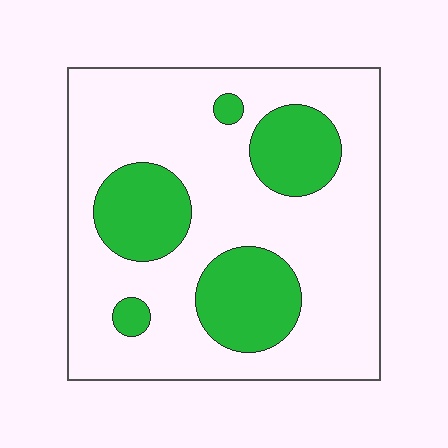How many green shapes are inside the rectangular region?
5.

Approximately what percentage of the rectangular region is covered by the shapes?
Approximately 25%.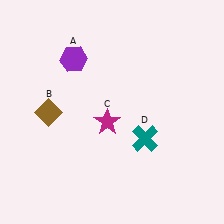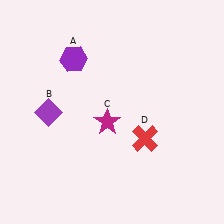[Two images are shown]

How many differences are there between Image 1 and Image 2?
There are 2 differences between the two images.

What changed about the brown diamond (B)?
In Image 1, B is brown. In Image 2, it changed to purple.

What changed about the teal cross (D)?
In Image 1, D is teal. In Image 2, it changed to red.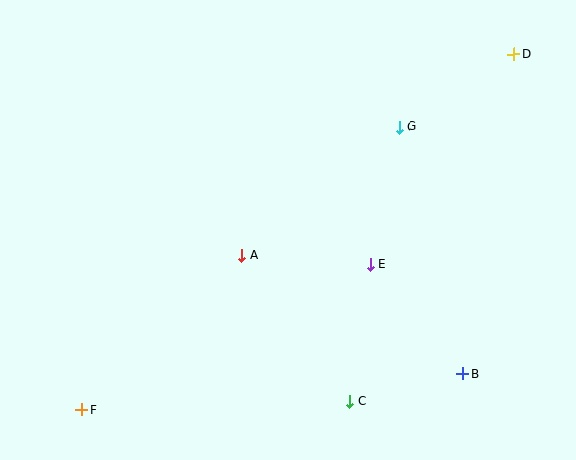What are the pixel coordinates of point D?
Point D is at (514, 54).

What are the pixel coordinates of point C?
Point C is at (349, 402).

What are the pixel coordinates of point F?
Point F is at (82, 410).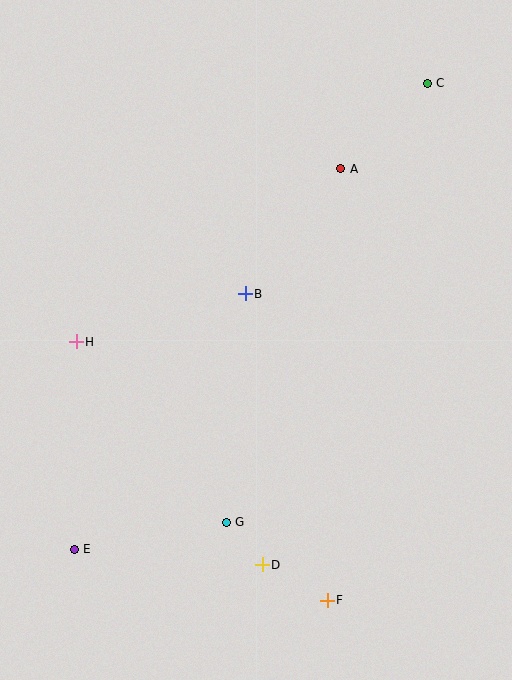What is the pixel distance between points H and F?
The distance between H and F is 360 pixels.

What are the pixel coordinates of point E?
Point E is at (74, 549).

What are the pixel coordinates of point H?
Point H is at (76, 342).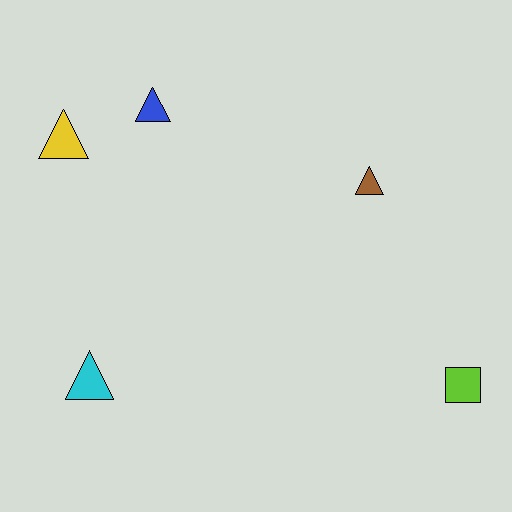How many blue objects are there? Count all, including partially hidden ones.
There is 1 blue object.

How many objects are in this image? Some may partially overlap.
There are 5 objects.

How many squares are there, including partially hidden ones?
There is 1 square.